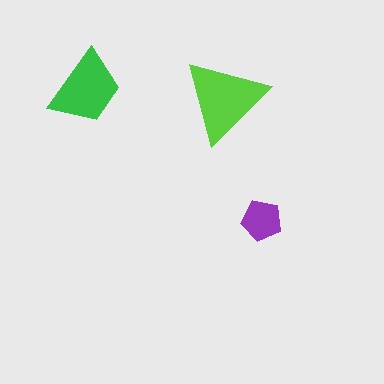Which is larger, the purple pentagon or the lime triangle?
The lime triangle.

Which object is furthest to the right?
The purple pentagon is rightmost.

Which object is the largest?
The lime triangle.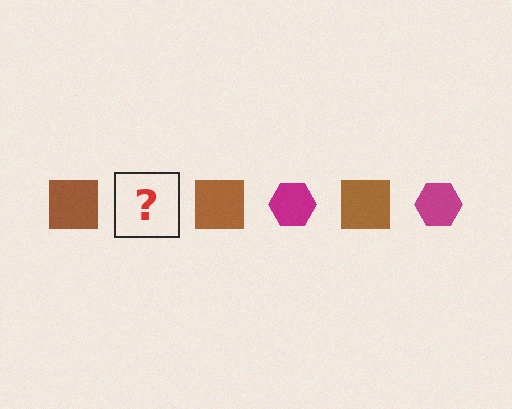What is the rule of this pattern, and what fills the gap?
The rule is that the pattern alternates between brown square and magenta hexagon. The gap should be filled with a magenta hexagon.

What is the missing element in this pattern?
The missing element is a magenta hexagon.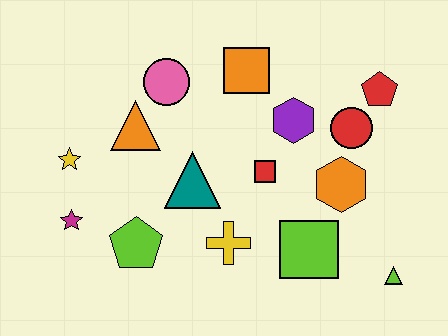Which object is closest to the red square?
The purple hexagon is closest to the red square.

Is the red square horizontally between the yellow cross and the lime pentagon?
No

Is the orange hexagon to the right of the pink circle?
Yes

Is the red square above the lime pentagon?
Yes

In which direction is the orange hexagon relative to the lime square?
The orange hexagon is above the lime square.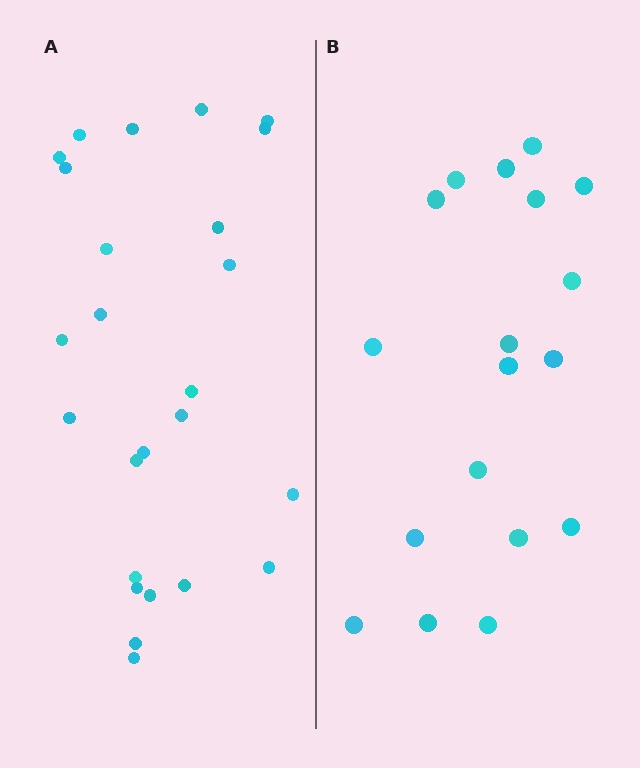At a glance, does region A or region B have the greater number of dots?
Region A (the left region) has more dots.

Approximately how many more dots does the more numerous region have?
Region A has roughly 8 or so more dots than region B.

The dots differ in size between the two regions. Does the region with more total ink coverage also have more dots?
No. Region B has more total ink coverage because its dots are larger, but region A actually contains more individual dots. Total area can be misleading — the number of items is what matters here.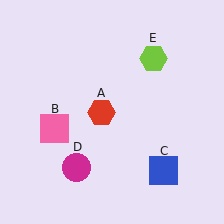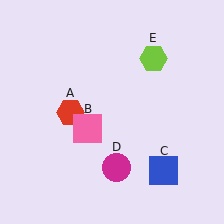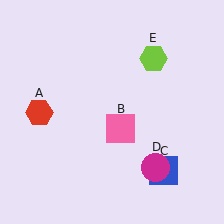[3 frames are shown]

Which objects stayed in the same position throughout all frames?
Blue square (object C) and lime hexagon (object E) remained stationary.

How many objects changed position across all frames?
3 objects changed position: red hexagon (object A), pink square (object B), magenta circle (object D).